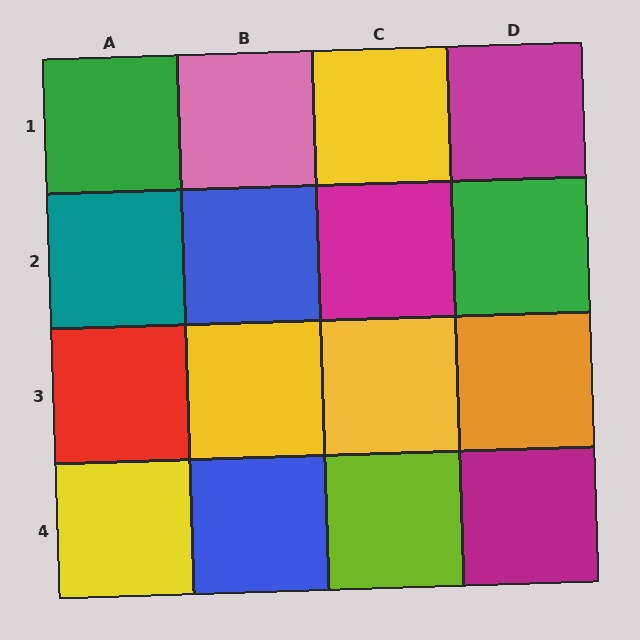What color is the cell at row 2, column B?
Blue.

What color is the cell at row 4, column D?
Magenta.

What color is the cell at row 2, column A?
Teal.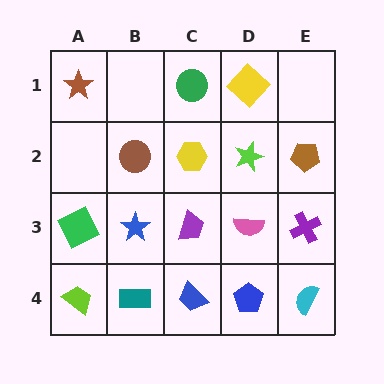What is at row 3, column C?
A purple trapezoid.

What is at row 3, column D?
A pink semicircle.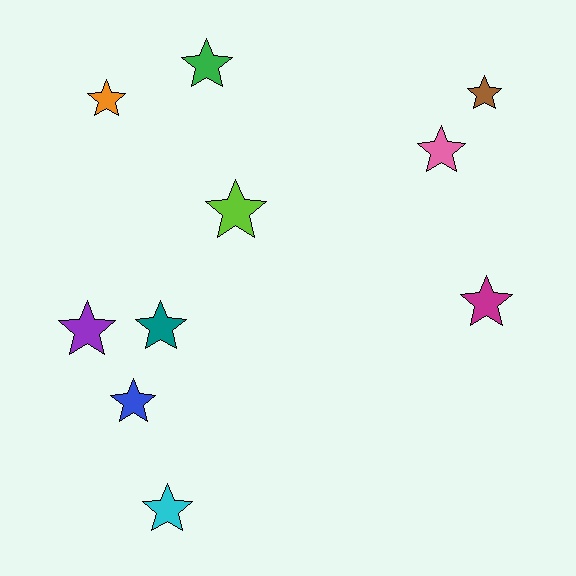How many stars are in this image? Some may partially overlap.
There are 10 stars.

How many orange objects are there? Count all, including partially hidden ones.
There is 1 orange object.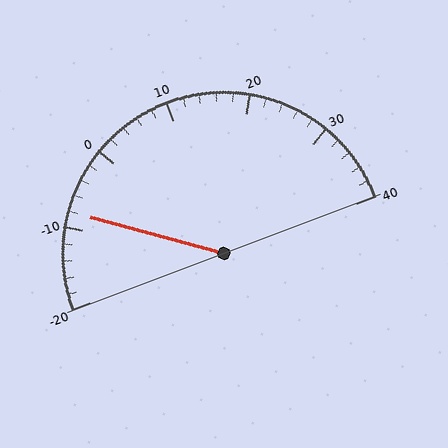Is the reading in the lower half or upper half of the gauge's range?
The reading is in the lower half of the range (-20 to 40).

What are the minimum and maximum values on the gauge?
The gauge ranges from -20 to 40.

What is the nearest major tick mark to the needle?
The nearest major tick mark is -10.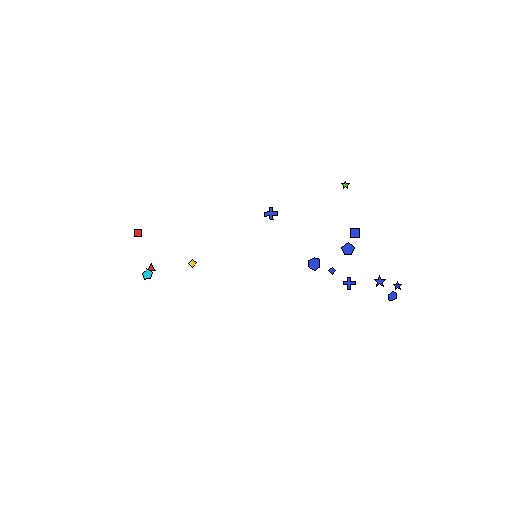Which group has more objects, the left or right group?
The right group.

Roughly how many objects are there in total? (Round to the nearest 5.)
Roughly 15 objects in total.